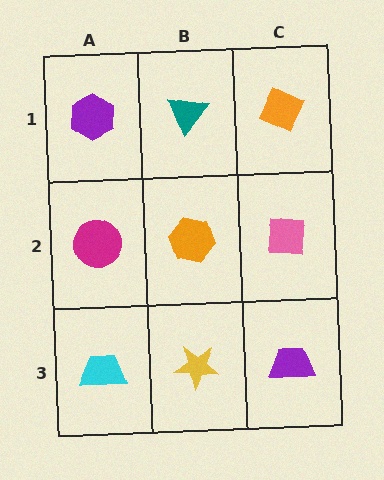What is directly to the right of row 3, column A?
A yellow star.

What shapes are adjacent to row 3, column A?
A magenta circle (row 2, column A), a yellow star (row 3, column B).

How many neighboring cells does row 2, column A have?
3.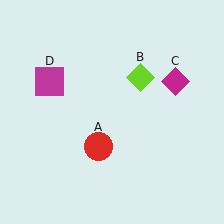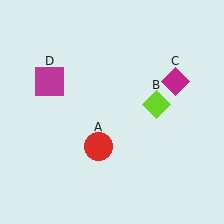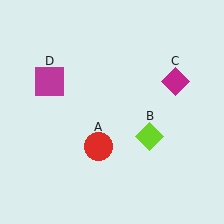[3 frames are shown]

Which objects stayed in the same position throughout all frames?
Red circle (object A) and magenta diamond (object C) and magenta square (object D) remained stationary.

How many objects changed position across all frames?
1 object changed position: lime diamond (object B).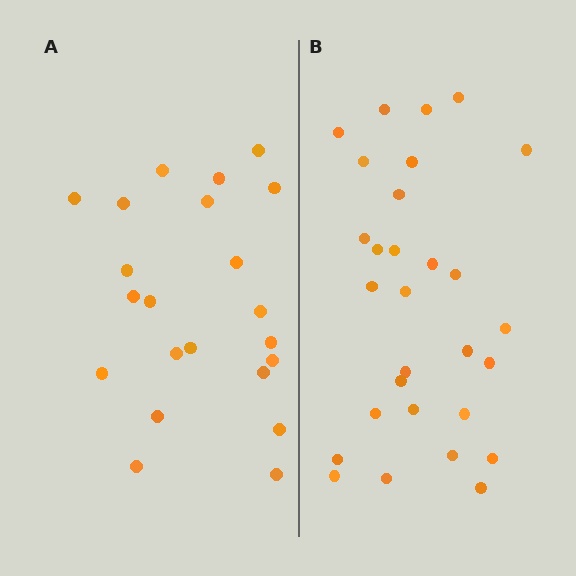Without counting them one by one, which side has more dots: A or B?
Region B (the right region) has more dots.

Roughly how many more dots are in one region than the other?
Region B has roughly 8 or so more dots than region A.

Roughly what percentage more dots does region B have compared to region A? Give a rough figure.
About 30% more.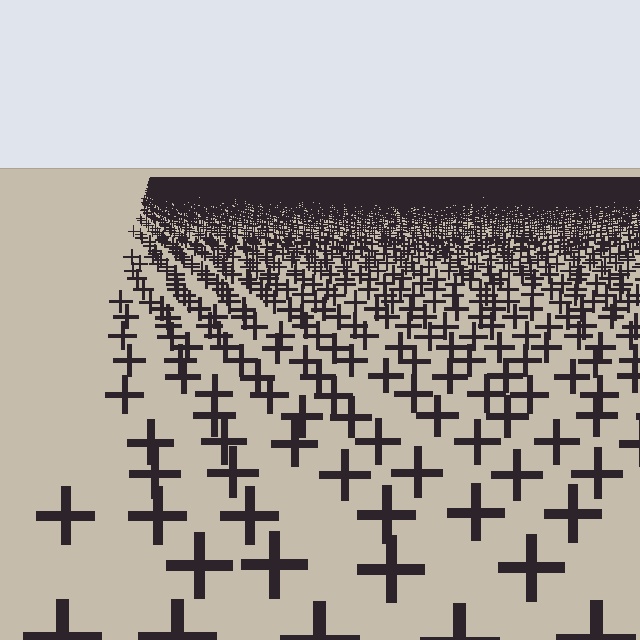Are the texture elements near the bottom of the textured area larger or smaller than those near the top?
Larger. Near the bottom, elements are closer to the viewer and appear at a bigger on-screen size.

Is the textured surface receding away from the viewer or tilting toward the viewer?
The surface is receding away from the viewer. Texture elements get smaller and denser toward the top.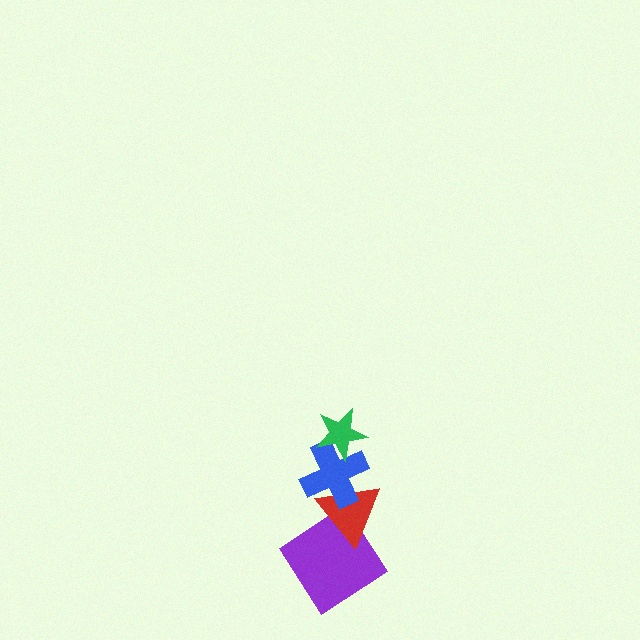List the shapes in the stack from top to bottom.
From top to bottom: the green star, the blue cross, the red triangle, the purple diamond.